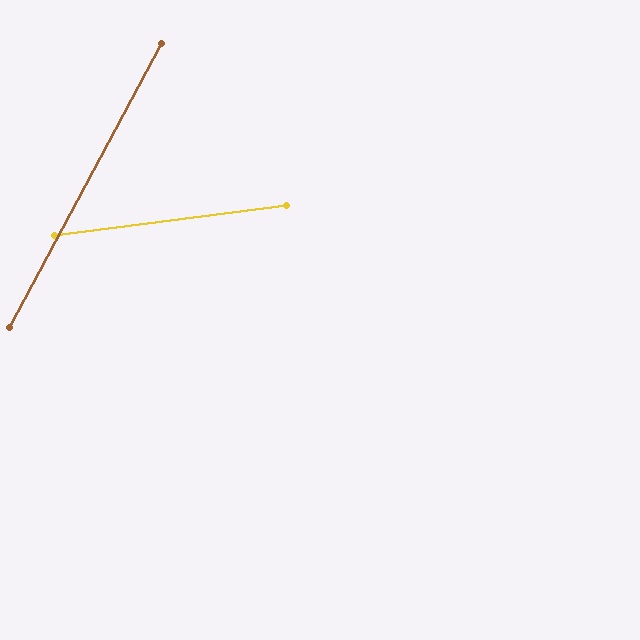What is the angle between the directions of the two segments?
Approximately 55 degrees.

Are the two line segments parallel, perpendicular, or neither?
Neither parallel nor perpendicular — they differ by about 55°.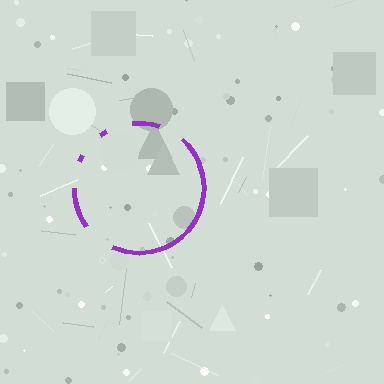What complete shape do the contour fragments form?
The contour fragments form a circle.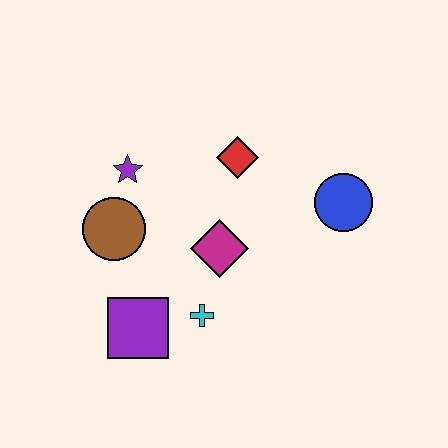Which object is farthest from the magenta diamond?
The blue circle is farthest from the magenta diamond.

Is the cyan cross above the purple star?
No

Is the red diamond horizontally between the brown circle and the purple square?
No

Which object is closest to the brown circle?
The purple star is closest to the brown circle.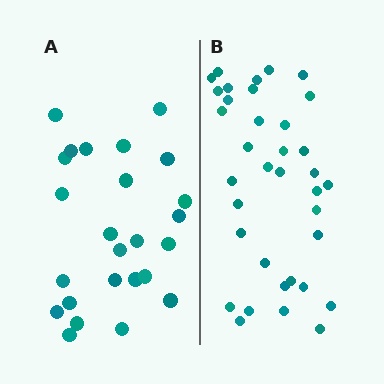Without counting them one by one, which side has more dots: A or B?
Region B (the right region) has more dots.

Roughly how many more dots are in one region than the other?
Region B has roughly 12 or so more dots than region A.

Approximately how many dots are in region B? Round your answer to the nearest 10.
About 40 dots. (The exact count is 36, which rounds to 40.)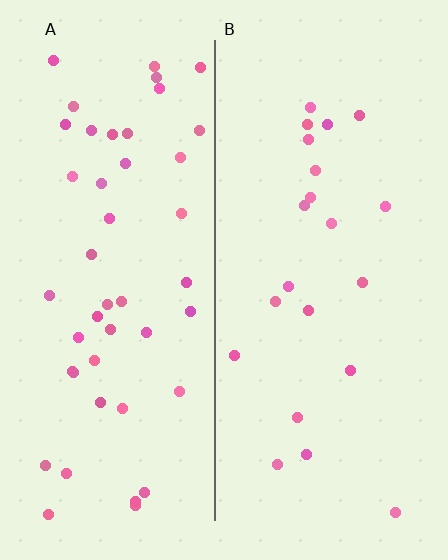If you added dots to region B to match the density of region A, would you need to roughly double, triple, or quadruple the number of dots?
Approximately double.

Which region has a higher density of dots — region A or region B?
A (the left).